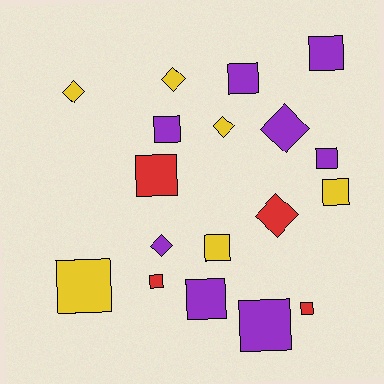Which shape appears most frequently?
Square, with 12 objects.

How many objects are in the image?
There are 18 objects.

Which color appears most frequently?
Purple, with 8 objects.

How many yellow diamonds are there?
There are 3 yellow diamonds.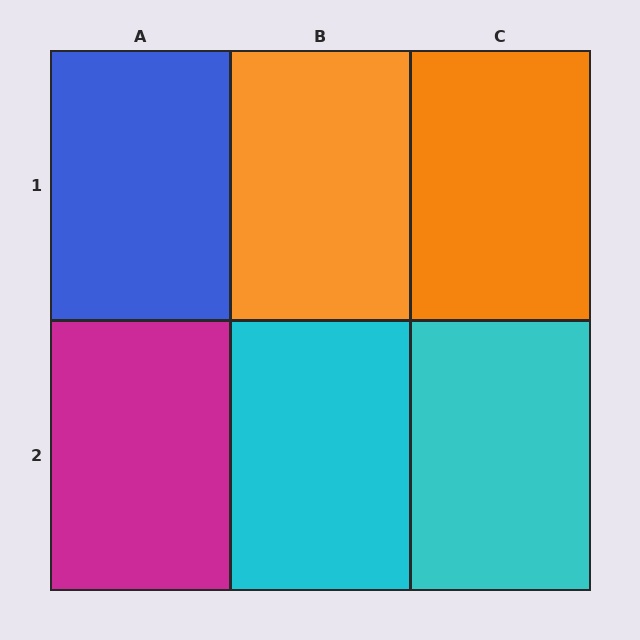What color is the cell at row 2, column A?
Magenta.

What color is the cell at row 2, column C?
Cyan.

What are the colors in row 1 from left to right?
Blue, orange, orange.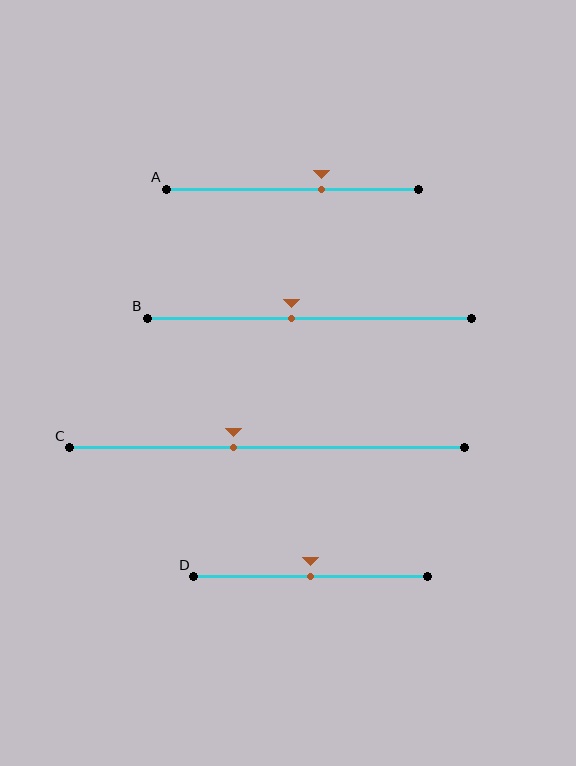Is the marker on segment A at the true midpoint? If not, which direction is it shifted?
No, the marker on segment A is shifted to the right by about 11% of the segment length.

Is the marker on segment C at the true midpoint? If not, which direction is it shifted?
No, the marker on segment C is shifted to the left by about 9% of the segment length.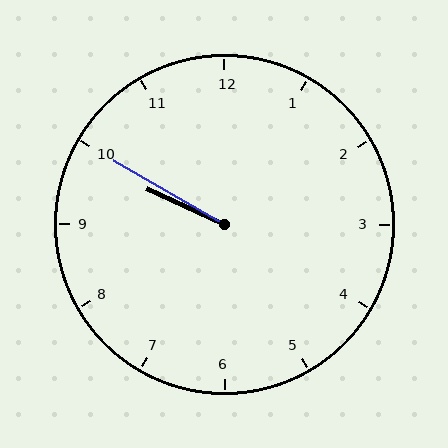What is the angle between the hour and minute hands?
Approximately 5 degrees.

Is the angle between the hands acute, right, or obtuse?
It is acute.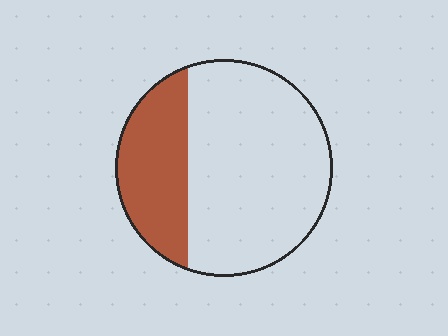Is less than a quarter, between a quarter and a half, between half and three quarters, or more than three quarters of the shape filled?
Between a quarter and a half.